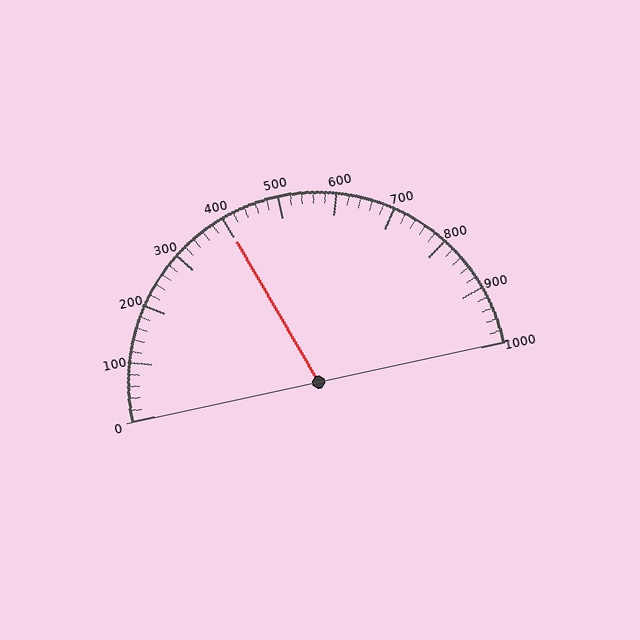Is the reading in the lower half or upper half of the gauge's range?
The reading is in the lower half of the range (0 to 1000).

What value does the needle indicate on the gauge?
The needle indicates approximately 400.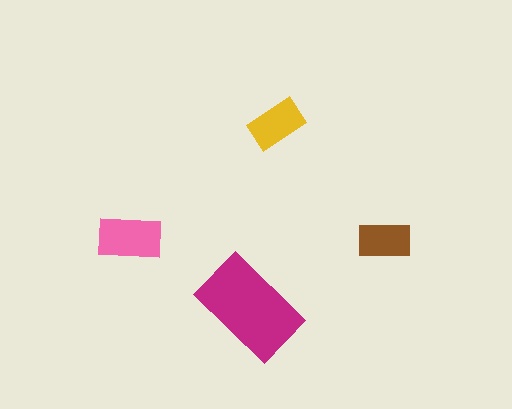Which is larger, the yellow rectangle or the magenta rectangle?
The magenta one.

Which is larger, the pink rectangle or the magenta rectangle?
The magenta one.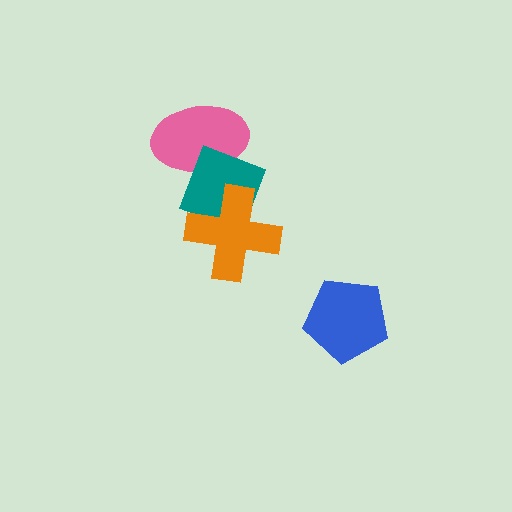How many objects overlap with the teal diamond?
2 objects overlap with the teal diamond.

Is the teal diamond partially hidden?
Yes, it is partially covered by another shape.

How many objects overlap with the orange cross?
1 object overlaps with the orange cross.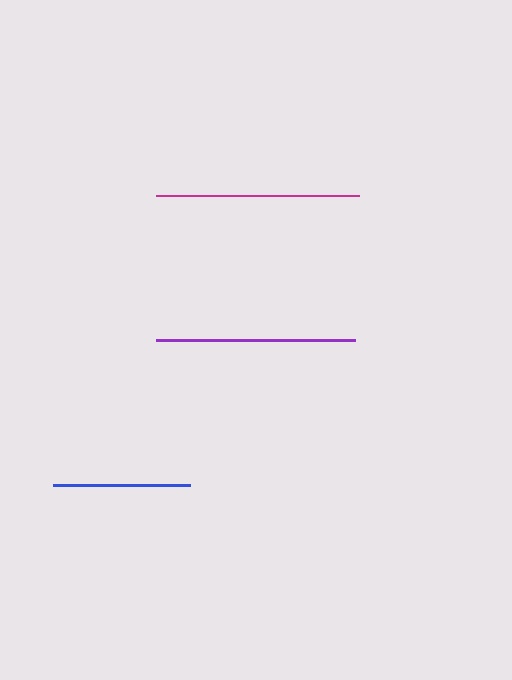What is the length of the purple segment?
The purple segment is approximately 198 pixels long.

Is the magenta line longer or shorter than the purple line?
The magenta line is longer than the purple line.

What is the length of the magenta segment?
The magenta segment is approximately 203 pixels long.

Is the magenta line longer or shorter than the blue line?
The magenta line is longer than the blue line.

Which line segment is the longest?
The magenta line is the longest at approximately 203 pixels.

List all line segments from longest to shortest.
From longest to shortest: magenta, purple, blue.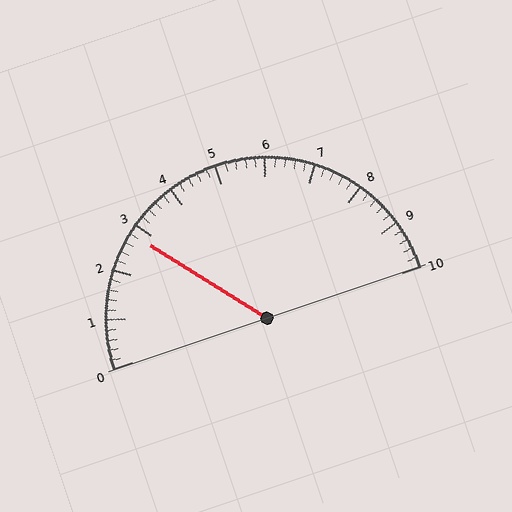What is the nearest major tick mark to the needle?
The nearest major tick mark is 3.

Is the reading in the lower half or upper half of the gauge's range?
The reading is in the lower half of the range (0 to 10).